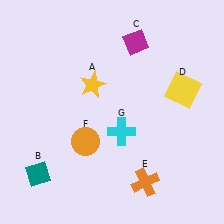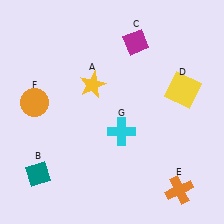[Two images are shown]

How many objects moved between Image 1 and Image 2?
2 objects moved between the two images.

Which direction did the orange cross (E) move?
The orange cross (E) moved right.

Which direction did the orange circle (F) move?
The orange circle (F) moved left.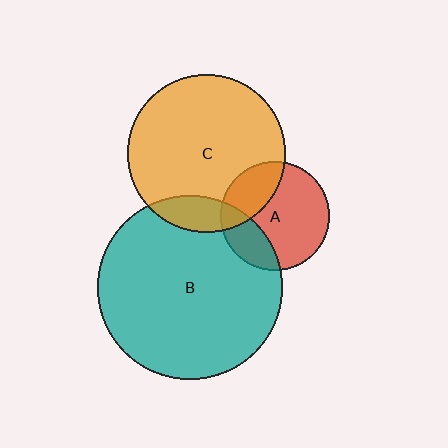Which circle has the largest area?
Circle B (teal).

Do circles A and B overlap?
Yes.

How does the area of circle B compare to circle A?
Approximately 2.9 times.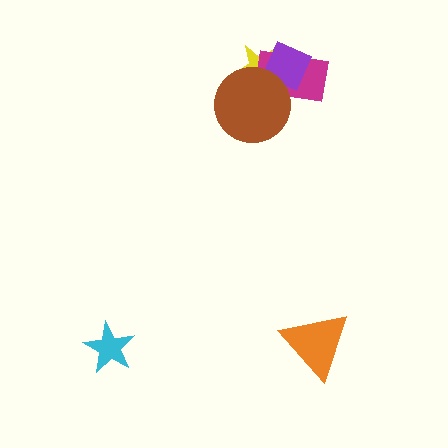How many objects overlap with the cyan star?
0 objects overlap with the cyan star.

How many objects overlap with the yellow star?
3 objects overlap with the yellow star.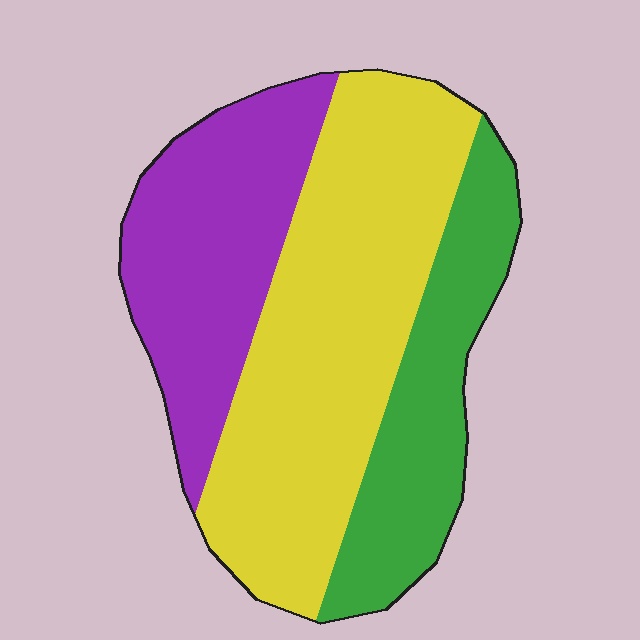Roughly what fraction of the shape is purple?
Purple covers 29% of the shape.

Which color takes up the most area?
Yellow, at roughly 50%.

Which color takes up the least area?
Green, at roughly 25%.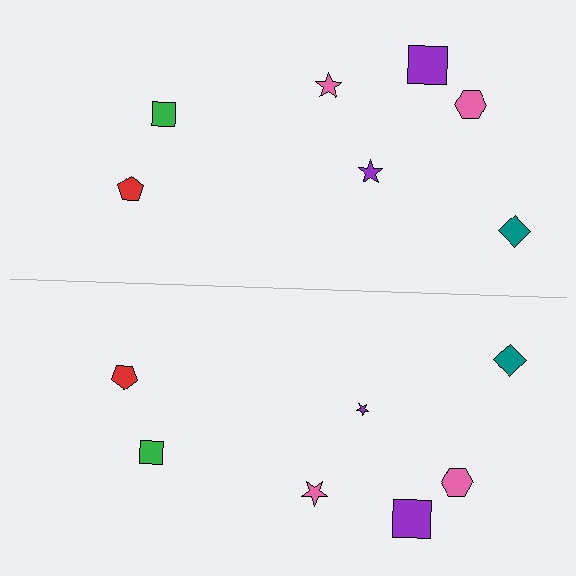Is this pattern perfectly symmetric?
No, the pattern is not perfectly symmetric. The purple star on the bottom side has a different size than its mirror counterpart.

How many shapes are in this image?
There are 14 shapes in this image.